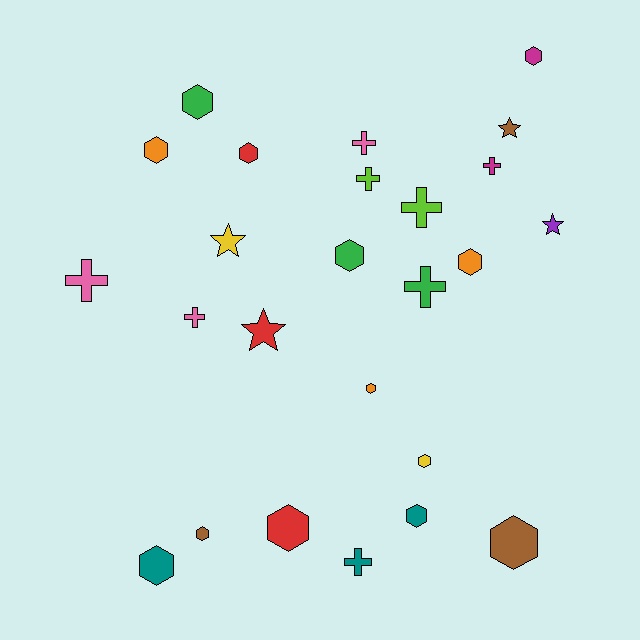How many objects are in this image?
There are 25 objects.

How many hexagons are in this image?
There are 13 hexagons.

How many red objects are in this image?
There are 3 red objects.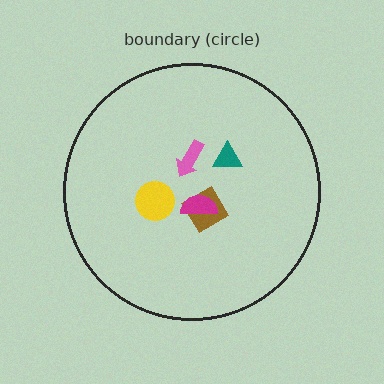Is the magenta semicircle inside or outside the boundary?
Inside.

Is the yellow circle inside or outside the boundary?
Inside.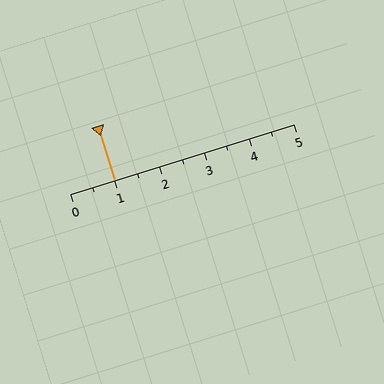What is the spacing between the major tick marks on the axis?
The major ticks are spaced 1 apart.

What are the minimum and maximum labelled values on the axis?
The axis runs from 0 to 5.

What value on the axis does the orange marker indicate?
The marker indicates approximately 1.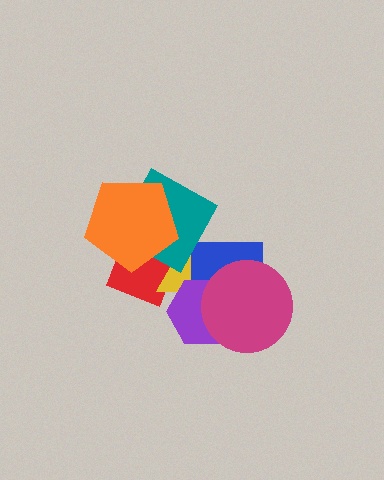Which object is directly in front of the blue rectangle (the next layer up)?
The purple hexagon is directly in front of the blue rectangle.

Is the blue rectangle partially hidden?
Yes, it is partially covered by another shape.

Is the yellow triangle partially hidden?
Yes, it is partially covered by another shape.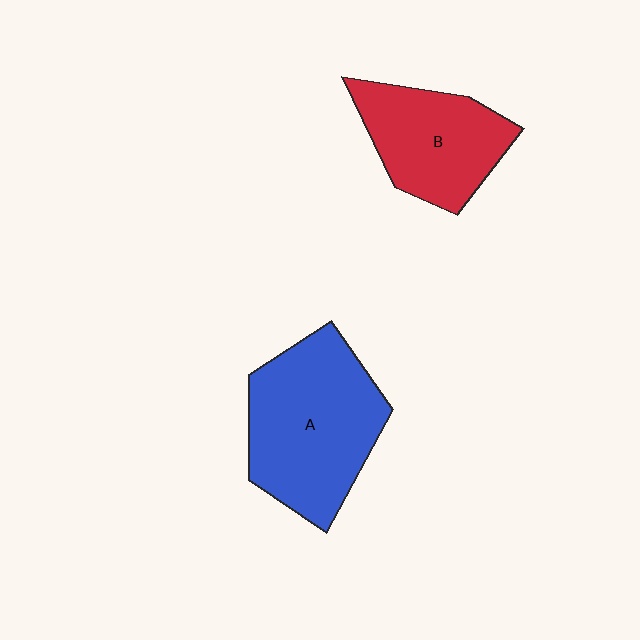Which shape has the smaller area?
Shape B (red).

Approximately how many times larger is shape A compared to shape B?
Approximately 1.4 times.